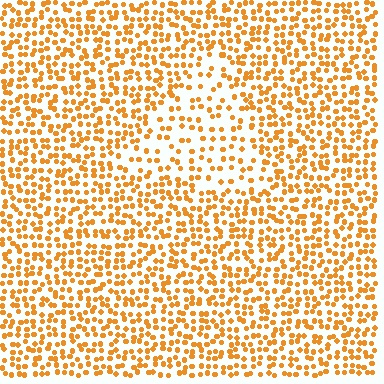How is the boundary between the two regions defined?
The boundary is defined by a change in element density (approximately 1.9x ratio). All elements are the same color, size, and shape.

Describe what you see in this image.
The image contains small orange elements arranged at two different densities. A triangle-shaped region is visible where the elements are less densely packed than the surrounding area.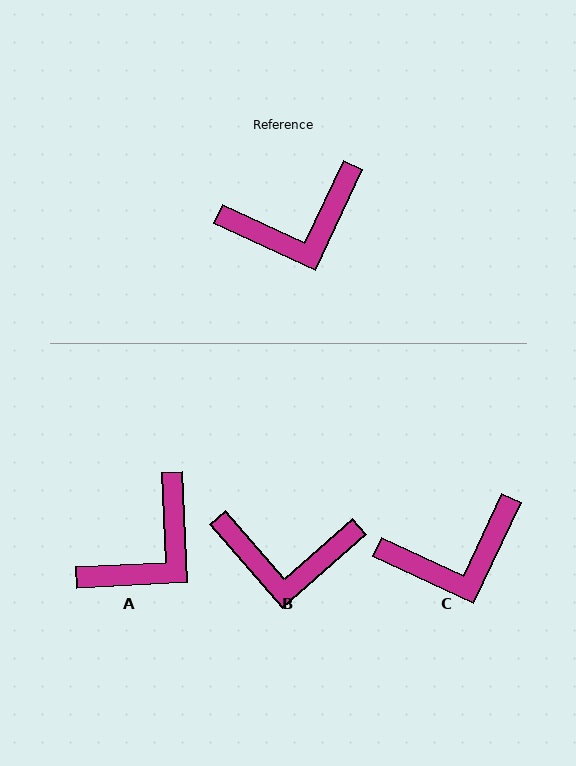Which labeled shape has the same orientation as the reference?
C.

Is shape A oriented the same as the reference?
No, it is off by about 28 degrees.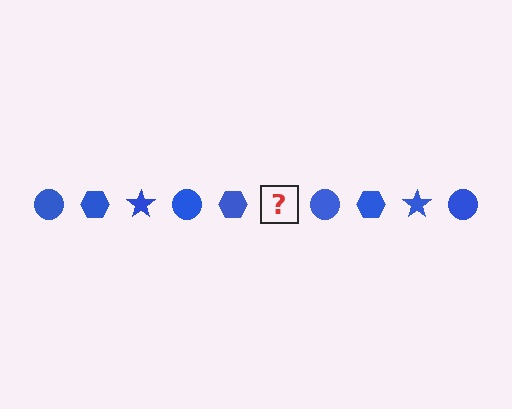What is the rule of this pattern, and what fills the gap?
The rule is that the pattern cycles through circle, hexagon, star shapes in blue. The gap should be filled with a blue star.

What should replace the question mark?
The question mark should be replaced with a blue star.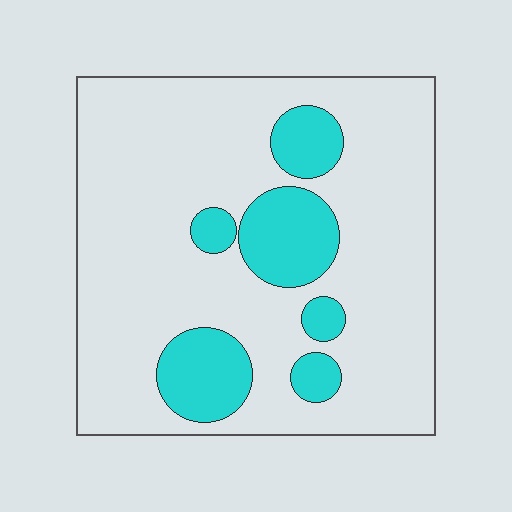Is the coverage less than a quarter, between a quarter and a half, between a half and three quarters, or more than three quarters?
Less than a quarter.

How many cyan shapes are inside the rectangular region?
6.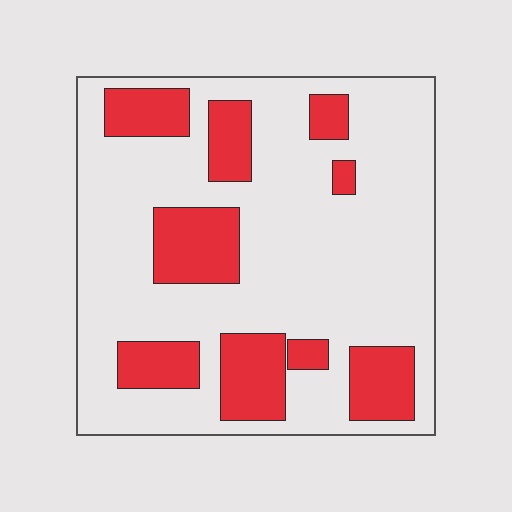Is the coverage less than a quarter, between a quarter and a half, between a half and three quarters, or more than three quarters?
Between a quarter and a half.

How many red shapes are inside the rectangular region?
9.